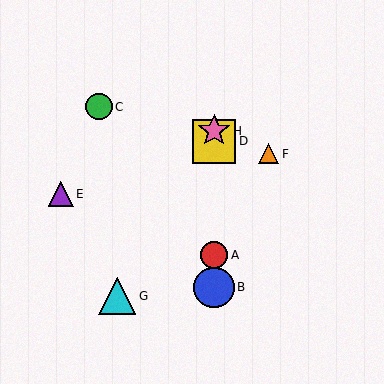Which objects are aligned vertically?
Objects A, B, D, H are aligned vertically.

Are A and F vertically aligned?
No, A is at x≈214 and F is at x≈269.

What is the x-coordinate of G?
Object G is at x≈117.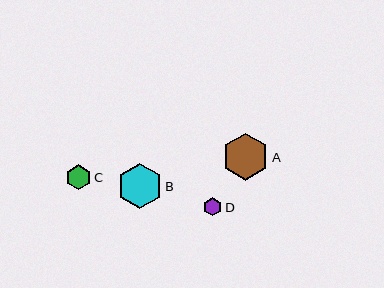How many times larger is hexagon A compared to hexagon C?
Hexagon A is approximately 1.9 times the size of hexagon C.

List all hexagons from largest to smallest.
From largest to smallest: A, B, C, D.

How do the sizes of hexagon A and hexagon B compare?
Hexagon A and hexagon B are approximately the same size.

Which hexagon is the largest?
Hexagon A is the largest with a size of approximately 47 pixels.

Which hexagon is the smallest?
Hexagon D is the smallest with a size of approximately 18 pixels.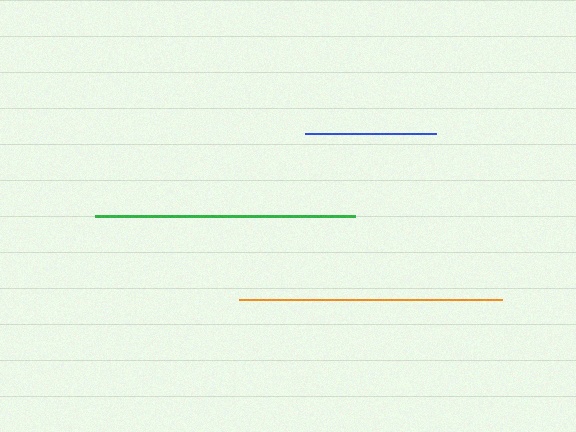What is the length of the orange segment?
The orange segment is approximately 263 pixels long.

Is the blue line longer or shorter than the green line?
The green line is longer than the blue line.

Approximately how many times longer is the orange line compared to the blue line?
The orange line is approximately 2.0 times the length of the blue line.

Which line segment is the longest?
The orange line is the longest at approximately 263 pixels.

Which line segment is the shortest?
The blue line is the shortest at approximately 131 pixels.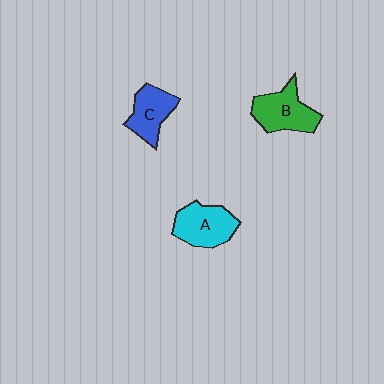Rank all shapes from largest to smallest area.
From largest to smallest: B (green), A (cyan), C (blue).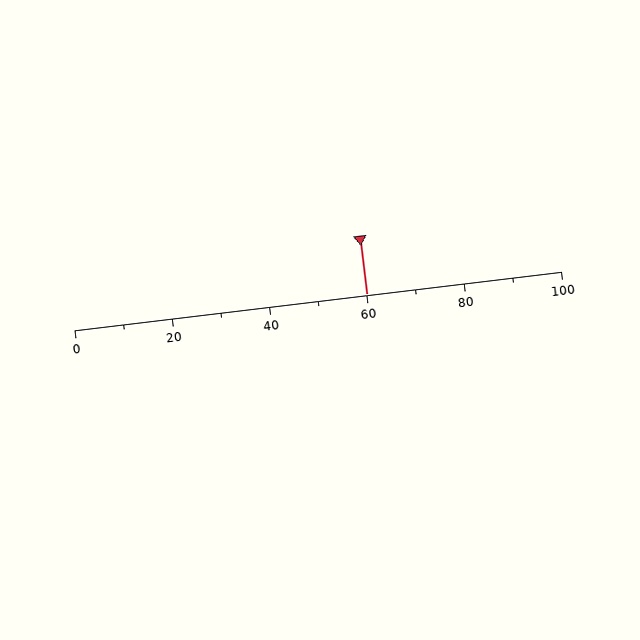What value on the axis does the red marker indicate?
The marker indicates approximately 60.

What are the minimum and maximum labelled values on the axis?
The axis runs from 0 to 100.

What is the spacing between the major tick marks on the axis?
The major ticks are spaced 20 apart.